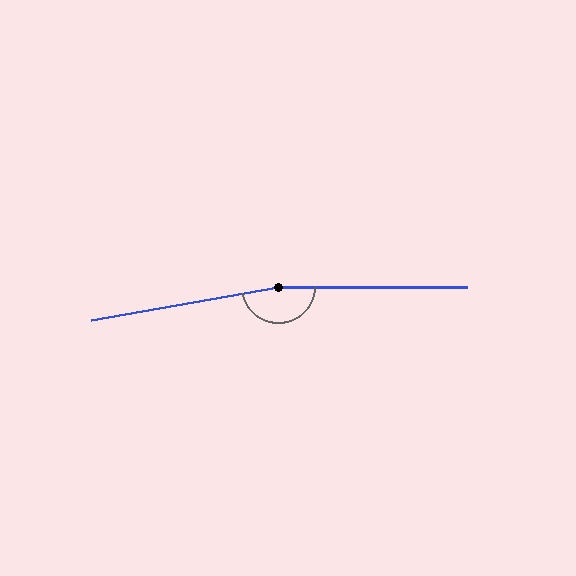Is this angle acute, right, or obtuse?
It is obtuse.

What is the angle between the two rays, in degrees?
Approximately 170 degrees.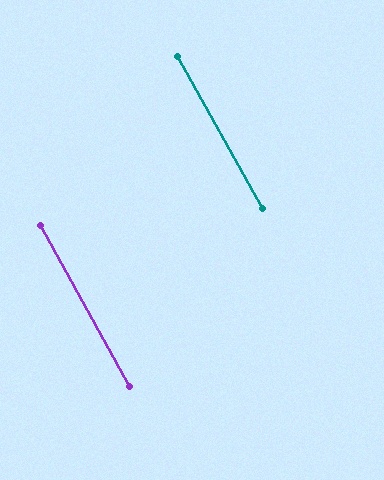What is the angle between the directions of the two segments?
Approximately 0 degrees.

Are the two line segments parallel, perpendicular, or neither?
Parallel — their directions differ by only 0.2°.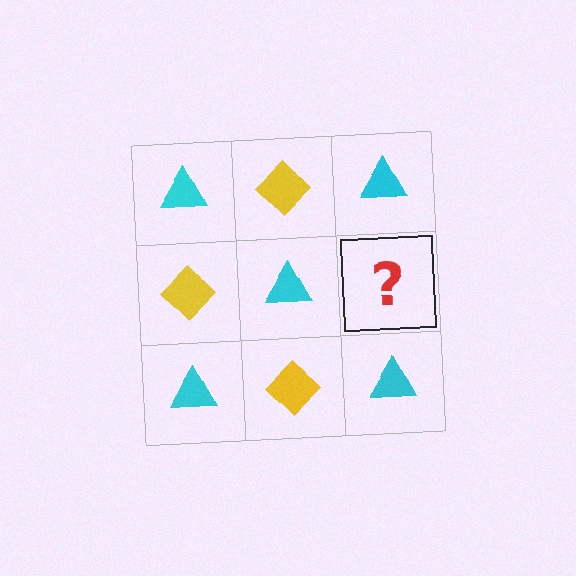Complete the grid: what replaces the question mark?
The question mark should be replaced with a yellow diamond.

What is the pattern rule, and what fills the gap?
The rule is that it alternates cyan triangle and yellow diamond in a checkerboard pattern. The gap should be filled with a yellow diamond.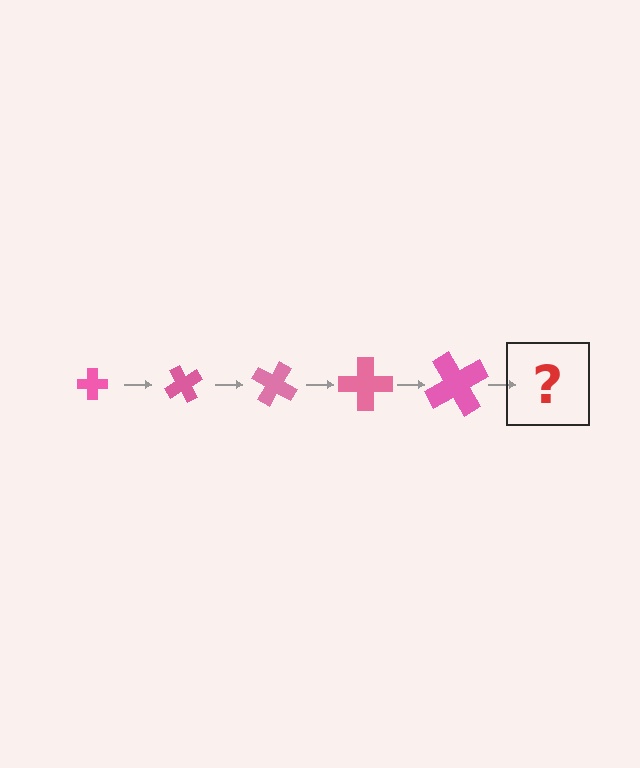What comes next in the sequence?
The next element should be a cross, larger than the previous one and rotated 300 degrees from the start.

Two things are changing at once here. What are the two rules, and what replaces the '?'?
The two rules are that the cross grows larger each step and it rotates 60 degrees each step. The '?' should be a cross, larger than the previous one and rotated 300 degrees from the start.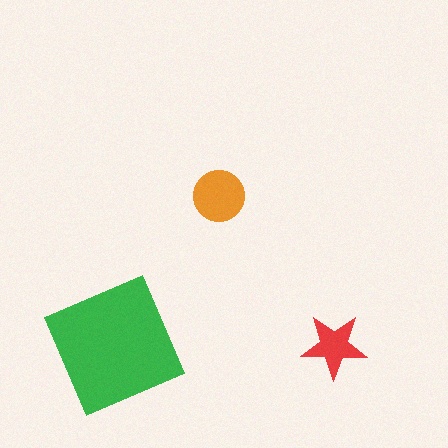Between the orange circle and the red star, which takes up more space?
The orange circle.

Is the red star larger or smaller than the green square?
Smaller.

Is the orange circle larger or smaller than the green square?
Smaller.